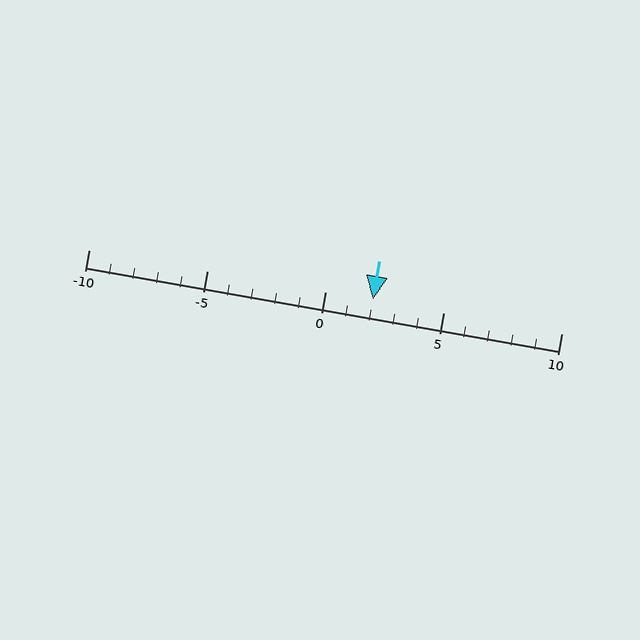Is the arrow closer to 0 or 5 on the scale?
The arrow is closer to 0.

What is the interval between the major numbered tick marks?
The major tick marks are spaced 5 units apart.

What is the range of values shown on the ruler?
The ruler shows values from -10 to 10.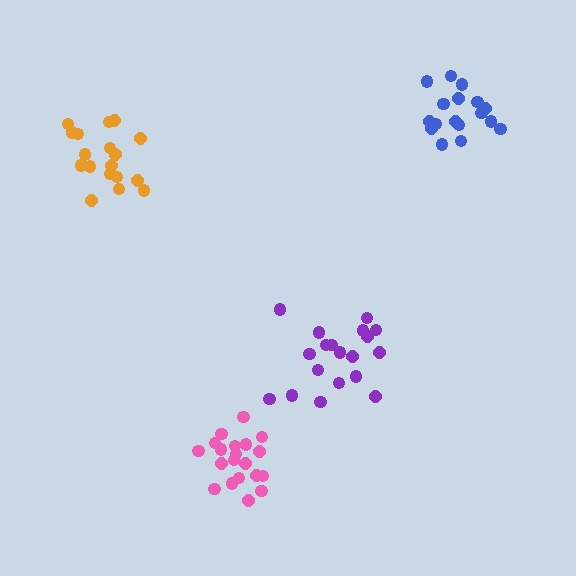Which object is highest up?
The blue cluster is topmost.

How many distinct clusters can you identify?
There are 4 distinct clusters.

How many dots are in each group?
Group 1: 17 dots, Group 2: 19 dots, Group 3: 20 dots, Group 4: 18 dots (74 total).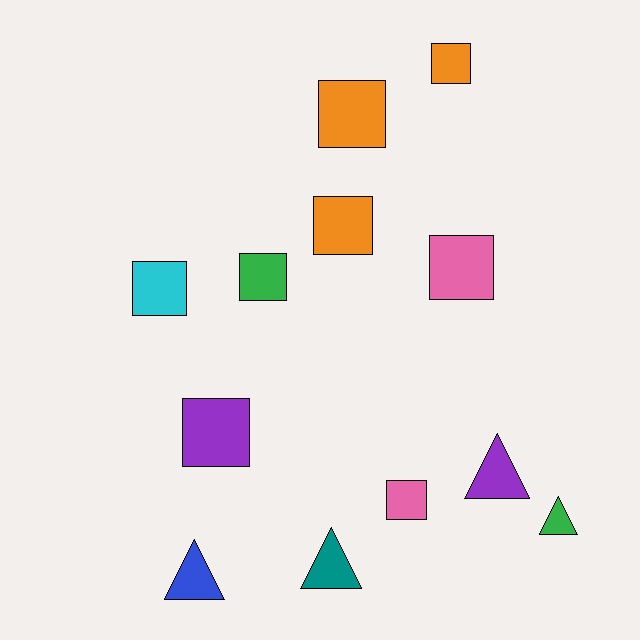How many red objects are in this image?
There are no red objects.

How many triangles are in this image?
There are 4 triangles.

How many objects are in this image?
There are 12 objects.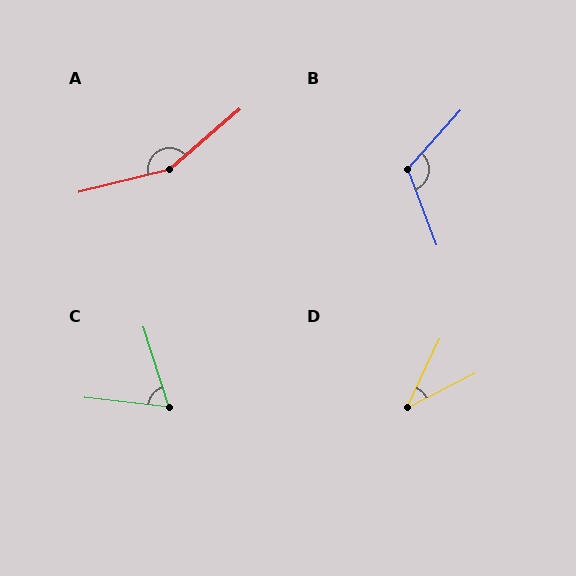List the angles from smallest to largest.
D (38°), C (66°), B (117°), A (153°).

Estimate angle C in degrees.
Approximately 66 degrees.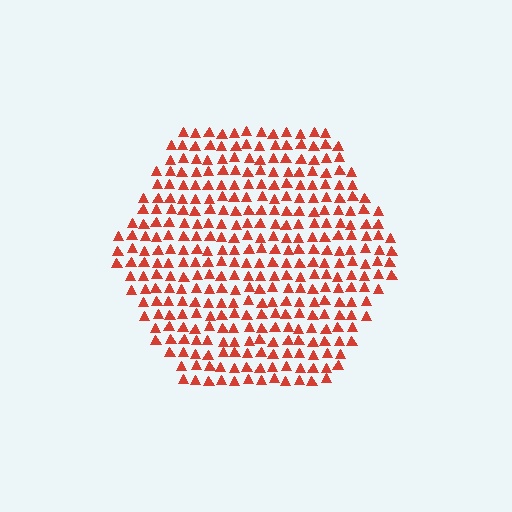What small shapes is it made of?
It is made of small triangles.